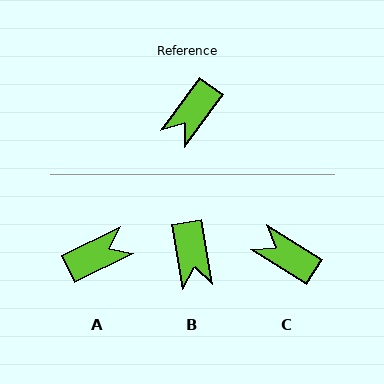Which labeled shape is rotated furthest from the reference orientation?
A, about 152 degrees away.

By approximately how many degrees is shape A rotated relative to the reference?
Approximately 152 degrees counter-clockwise.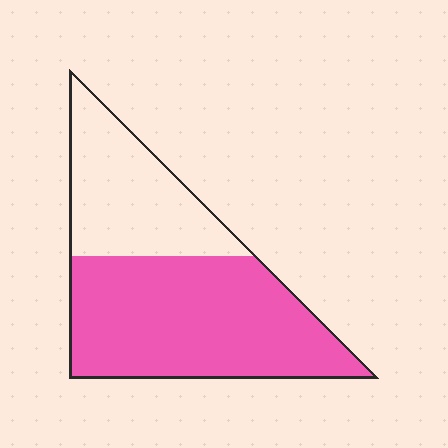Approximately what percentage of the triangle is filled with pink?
Approximately 65%.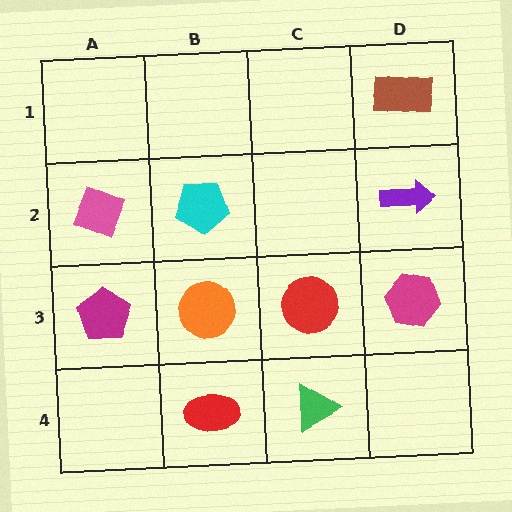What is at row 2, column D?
A purple arrow.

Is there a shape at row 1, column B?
No, that cell is empty.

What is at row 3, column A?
A magenta pentagon.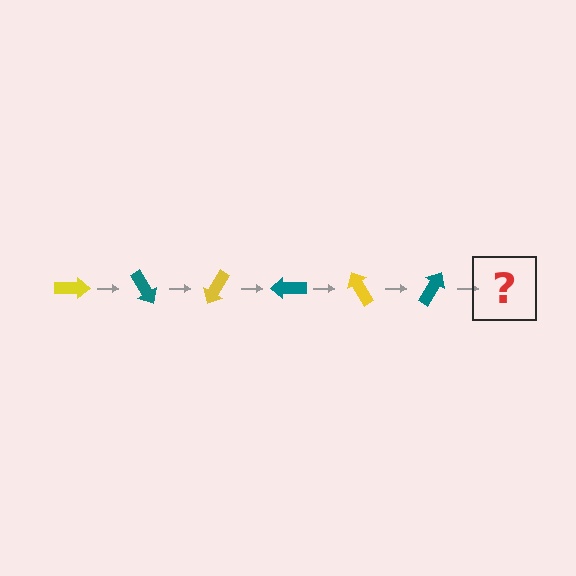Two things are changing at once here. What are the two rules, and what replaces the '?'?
The two rules are that it rotates 60 degrees each step and the color cycles through yellow and teal. The '?' should be a yellow arrow, rotated 360 degrees from the start.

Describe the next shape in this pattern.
It should be a yellow arrow, rotated 360 degrees from the start.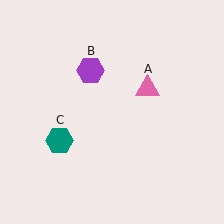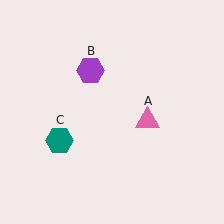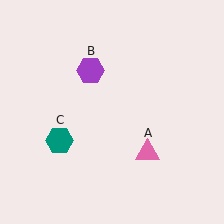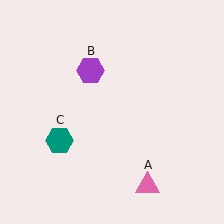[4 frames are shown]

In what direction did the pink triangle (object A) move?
The pink triangle (object A) moved down.